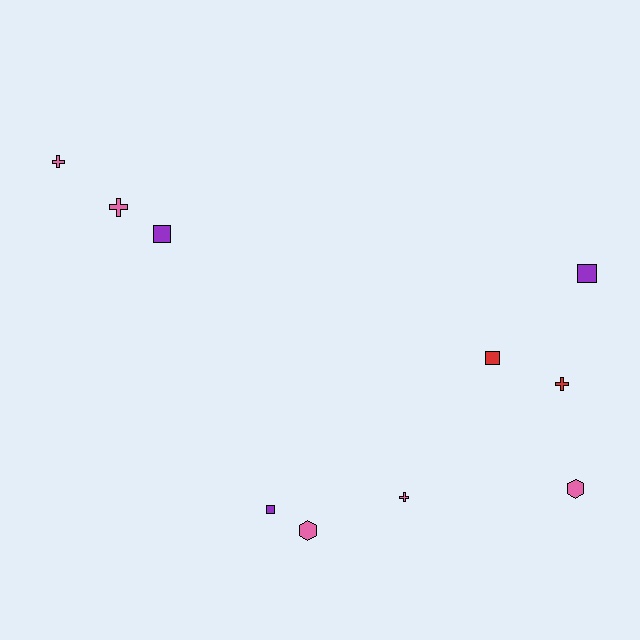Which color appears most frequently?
Pink, with 5 objects.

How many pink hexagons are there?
There are 2 pink hexagons.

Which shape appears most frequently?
Square, with 4 objects.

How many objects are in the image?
There are 10 objects.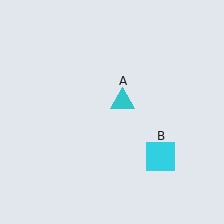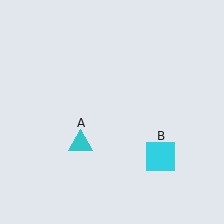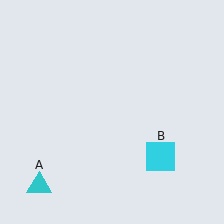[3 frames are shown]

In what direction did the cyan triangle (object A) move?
The cyan triangle (object A) moved down and to the left.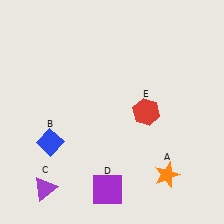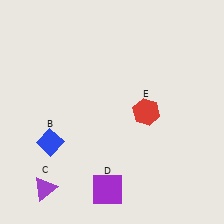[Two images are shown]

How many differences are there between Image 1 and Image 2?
There is 1 difference between the two images.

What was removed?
The orange star (A) was removed in Image 2.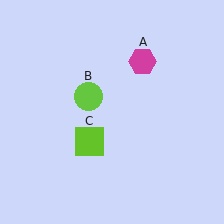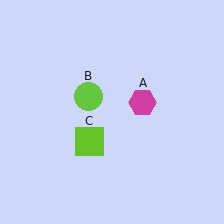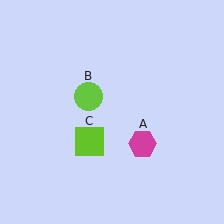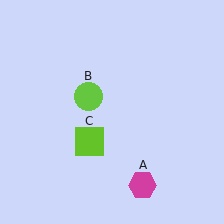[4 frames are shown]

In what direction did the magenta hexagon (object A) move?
The magenta hexagon (object A) moved down.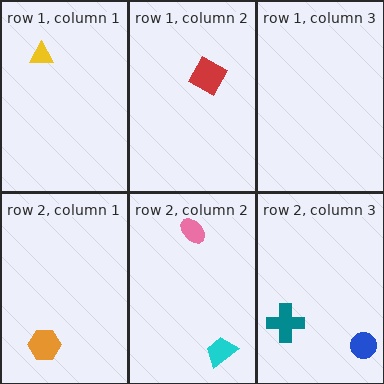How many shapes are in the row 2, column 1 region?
1.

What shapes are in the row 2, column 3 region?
The blue circle, the teal cross.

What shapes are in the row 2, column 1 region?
The orange hexagon.